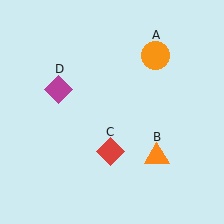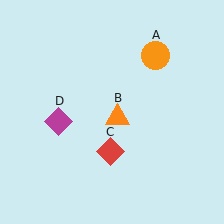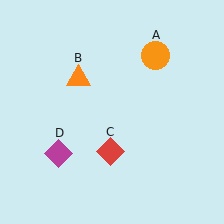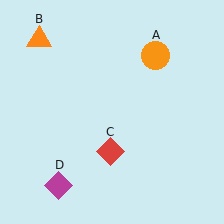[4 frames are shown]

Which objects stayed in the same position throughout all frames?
Orange circle (object A) and red diamond (object C) remained stationary.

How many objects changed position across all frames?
2 objects changed position: orange triangle (object B), magenta diamond (object D).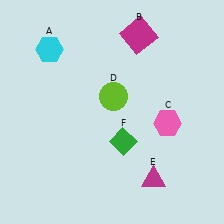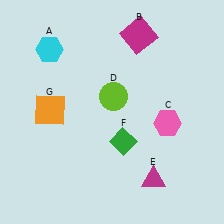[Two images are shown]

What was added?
An orange square (G) was added in Image 2.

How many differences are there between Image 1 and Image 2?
There is 1 difference between the two images.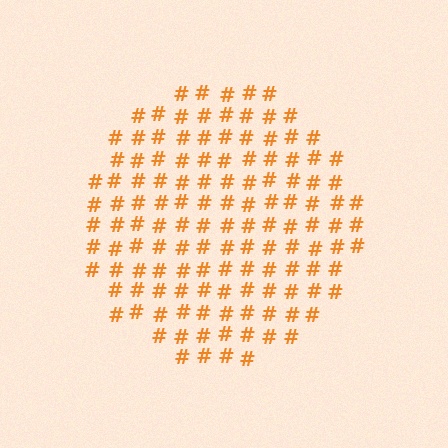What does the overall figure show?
The overall figure shows a circle.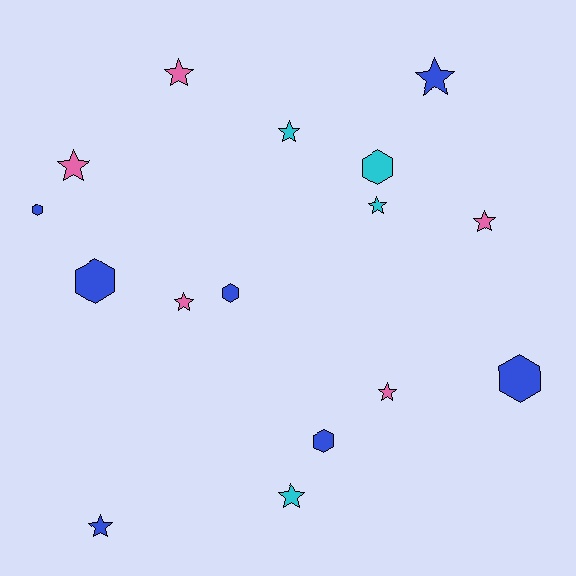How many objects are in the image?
There are 16 objects.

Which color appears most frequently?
Blue, with 7 objects.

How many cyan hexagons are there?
There is 1 cyan hexagon.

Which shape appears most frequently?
Star, with 10 objects.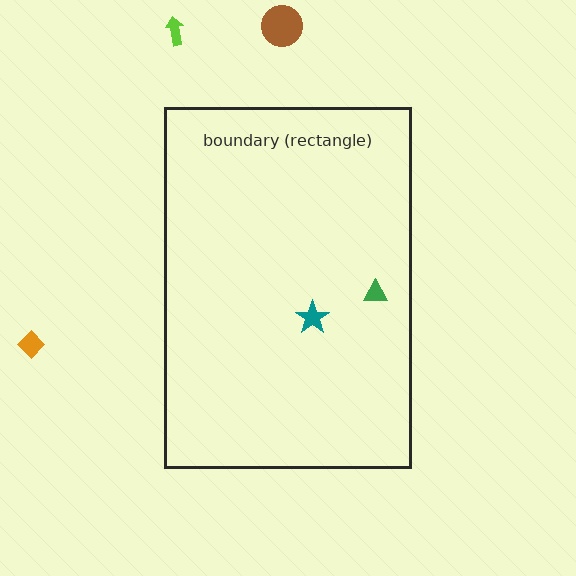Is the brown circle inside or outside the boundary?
Outside.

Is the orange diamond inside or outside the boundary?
Outside.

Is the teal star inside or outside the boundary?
Inside.